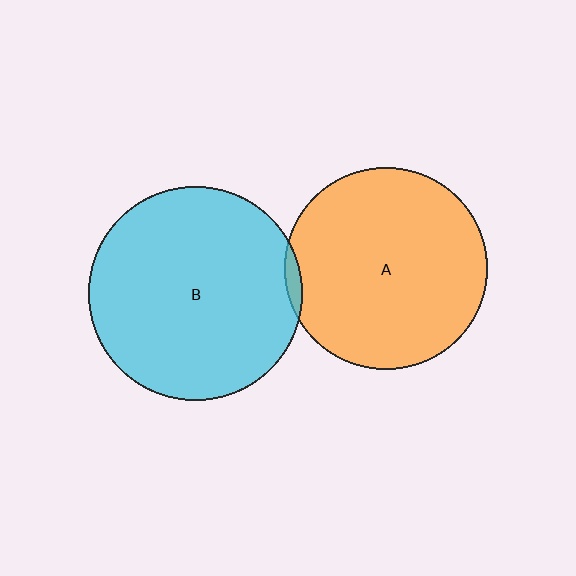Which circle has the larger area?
Circle B (cyan).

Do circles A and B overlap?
Yes.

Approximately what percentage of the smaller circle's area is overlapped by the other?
Approximately 5%.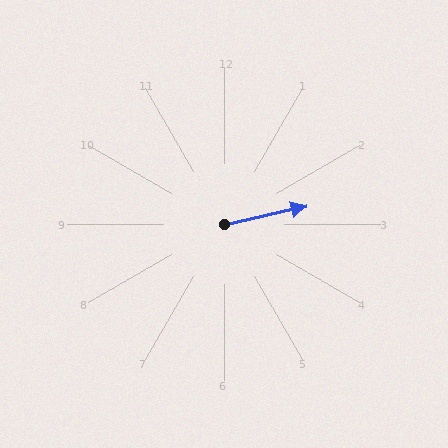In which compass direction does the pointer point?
East.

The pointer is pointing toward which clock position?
Roughly 3 o'clock.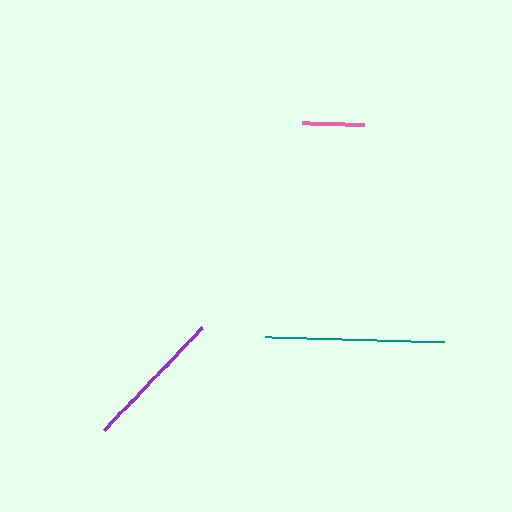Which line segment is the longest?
The teal line is the longest at approximately 178 pixels.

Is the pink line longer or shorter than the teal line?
The teal line is longer than the pink line.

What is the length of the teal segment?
The teal segment is approximately 178 pixels long.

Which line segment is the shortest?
The pink line is the shortest at approximately 62 pixels.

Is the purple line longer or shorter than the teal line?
The teal line is longer than the purple line.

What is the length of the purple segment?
The purple segment is approximately 141 pixels long.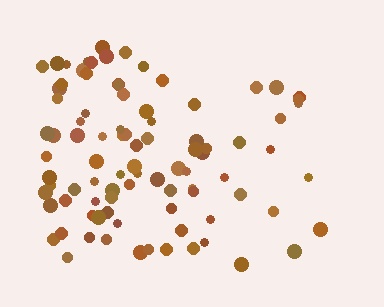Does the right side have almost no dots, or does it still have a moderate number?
Still a moderate number, just noticeably fewer than the left.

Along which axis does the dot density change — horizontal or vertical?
Horizontal.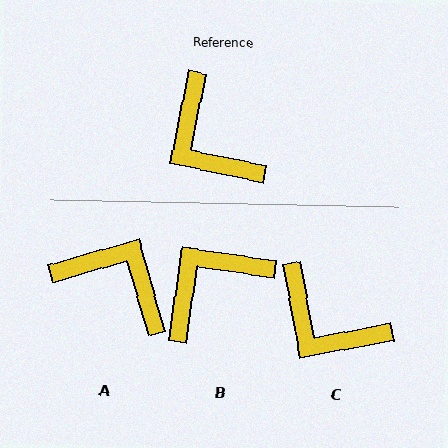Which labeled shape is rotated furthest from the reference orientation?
A, about 152 degrees away.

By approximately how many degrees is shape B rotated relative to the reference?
Approximately 87 degrees clockwise.